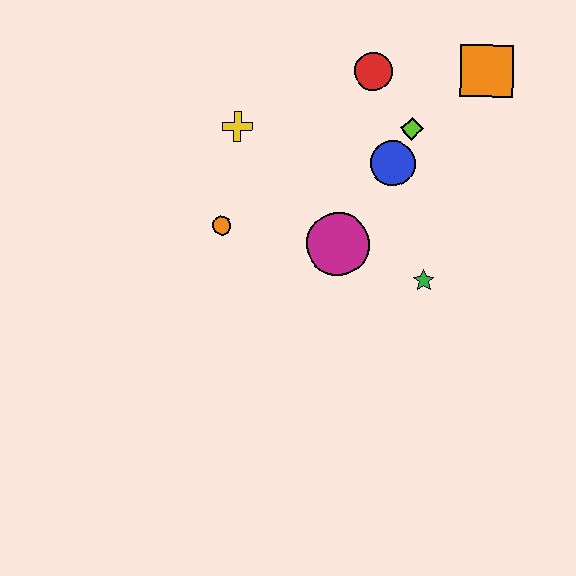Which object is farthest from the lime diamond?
The orange circle is farthest from the lime diamond.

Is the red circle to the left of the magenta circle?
No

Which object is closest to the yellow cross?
The orange circle is closest to the yellow cross.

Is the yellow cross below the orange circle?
No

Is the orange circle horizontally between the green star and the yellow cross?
No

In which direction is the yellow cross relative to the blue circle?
The yellow cross is to the left of the blue circle.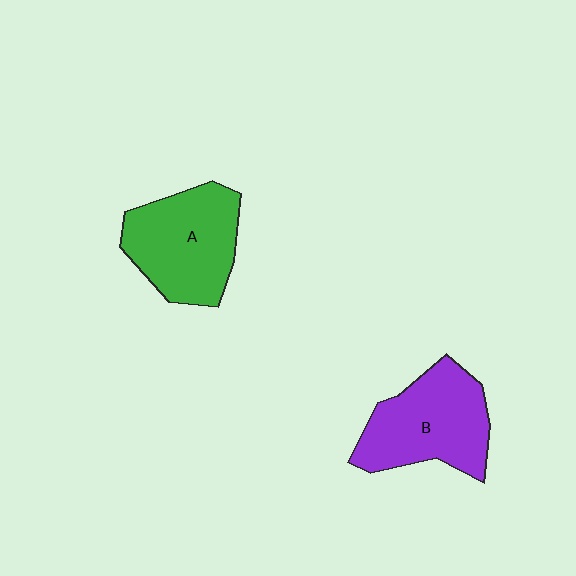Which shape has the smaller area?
Shape A (green).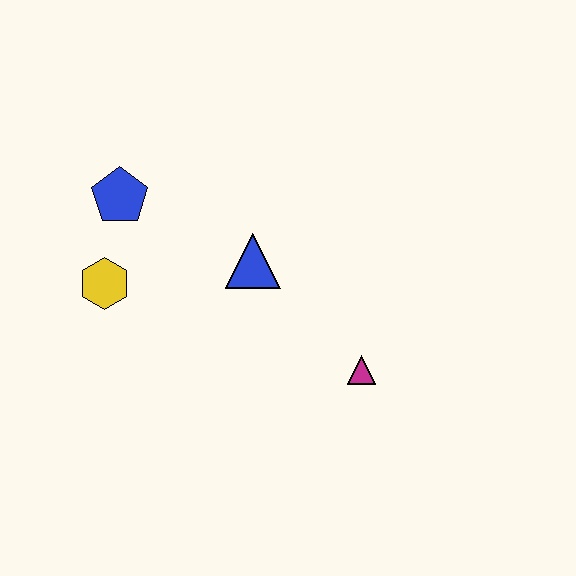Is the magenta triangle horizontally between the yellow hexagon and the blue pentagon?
No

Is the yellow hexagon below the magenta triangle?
No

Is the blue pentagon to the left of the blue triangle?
Yes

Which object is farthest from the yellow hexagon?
The magenta triangle is farthest from the yellow hexagon.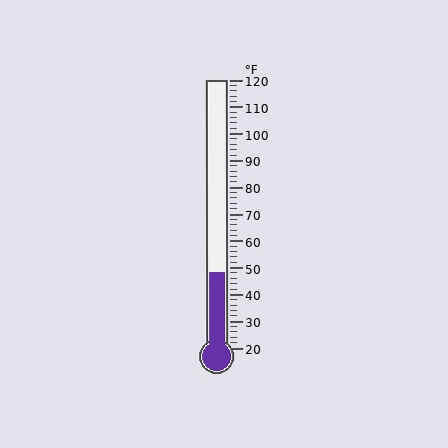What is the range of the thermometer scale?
The thermometer scale ranges from 20°F to 120°F.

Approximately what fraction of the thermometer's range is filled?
The thermometer is filled to approximately 30% of its range.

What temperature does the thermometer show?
The thermometer shows approximately 48°F.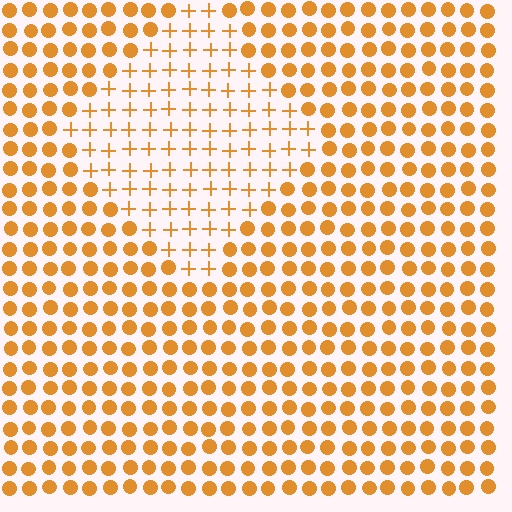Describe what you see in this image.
The image is filled with small orange elements arranged in a uniform grid. A diamond-shaped region contains plus signs, while the surrounding area contains circles. The boundary is defined purely by the change in element shape.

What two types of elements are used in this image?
The image uses plus signs inside the diamond region and circles outside it.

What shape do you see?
I see a diamond.